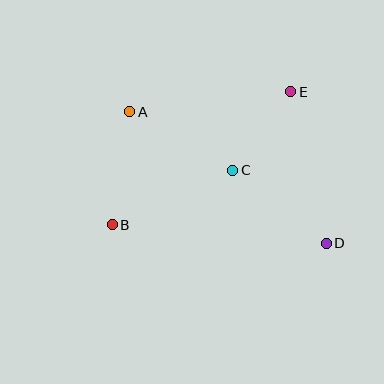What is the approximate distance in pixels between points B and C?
The distance between B and C is approximately 133 pixels.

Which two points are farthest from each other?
Points A and D are farthest from each other.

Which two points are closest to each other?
Points C and E are closest to each other.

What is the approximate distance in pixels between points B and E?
The distance between B and E is approximately 223 pixels.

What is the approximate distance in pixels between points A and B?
The distance between A and B is approximately 115 pixels.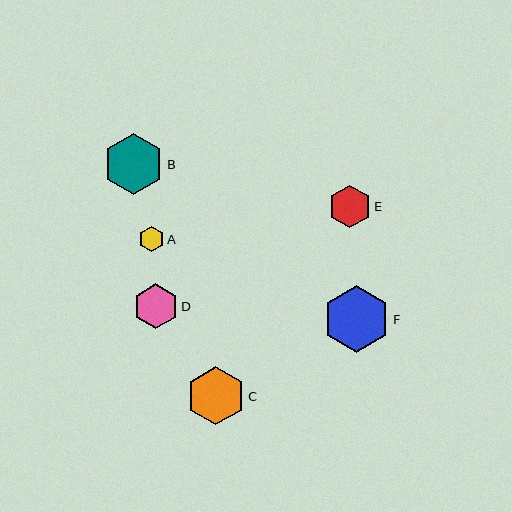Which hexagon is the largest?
Hexagon F is the largest with a size of approximately 67 pixels.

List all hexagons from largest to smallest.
From largest to smallest: F, B, C, D, E, A.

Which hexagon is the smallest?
Hexagon A is the smallest with a size of approximately 25 pixels.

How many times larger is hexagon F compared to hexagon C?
Hexagon F is approximately 1.2 times the size of hexagon C.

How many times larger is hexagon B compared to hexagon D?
Hexagon B is approximately 1.4 times the size of hexagon D.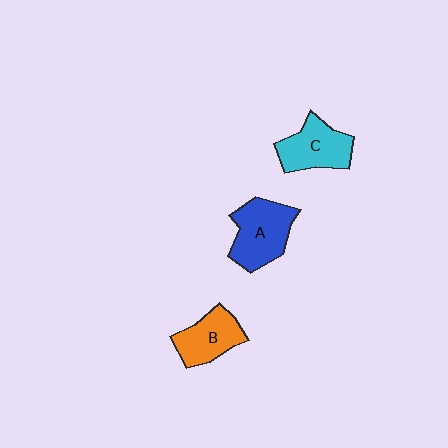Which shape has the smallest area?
Shape B (orange).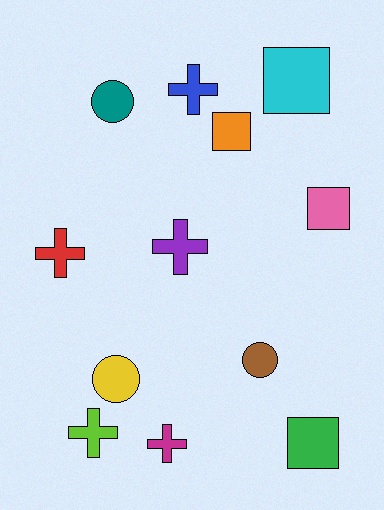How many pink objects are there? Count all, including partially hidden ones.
There is 1 pink object.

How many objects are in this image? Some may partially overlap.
There are 12 objects.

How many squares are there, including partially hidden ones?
There are 4 squares.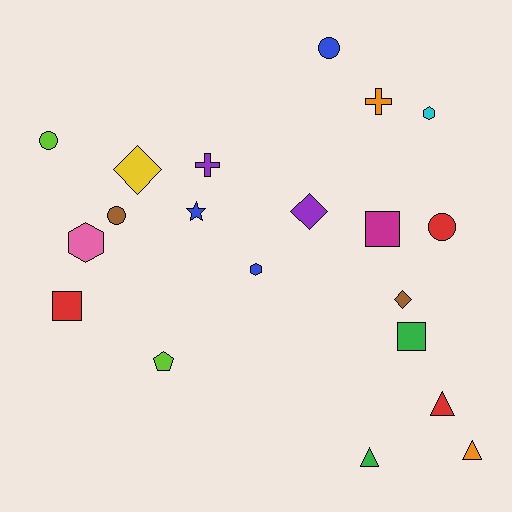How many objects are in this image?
There are 20 objects.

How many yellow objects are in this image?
There is 1 yellow object.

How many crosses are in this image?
There are 2 crosses.